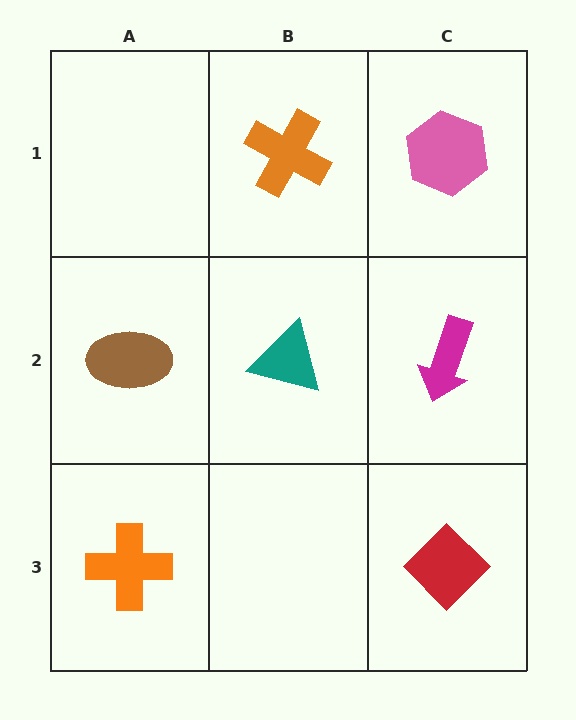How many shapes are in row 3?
2 shapes.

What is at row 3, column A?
An orange cross.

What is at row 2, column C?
A magenta arrow.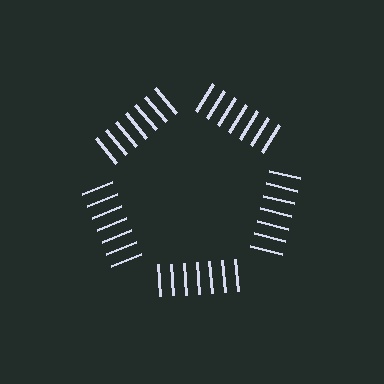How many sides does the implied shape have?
5 sides — the line-ends trace a pentagon.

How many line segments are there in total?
35 — 7 along each of the 5 edges.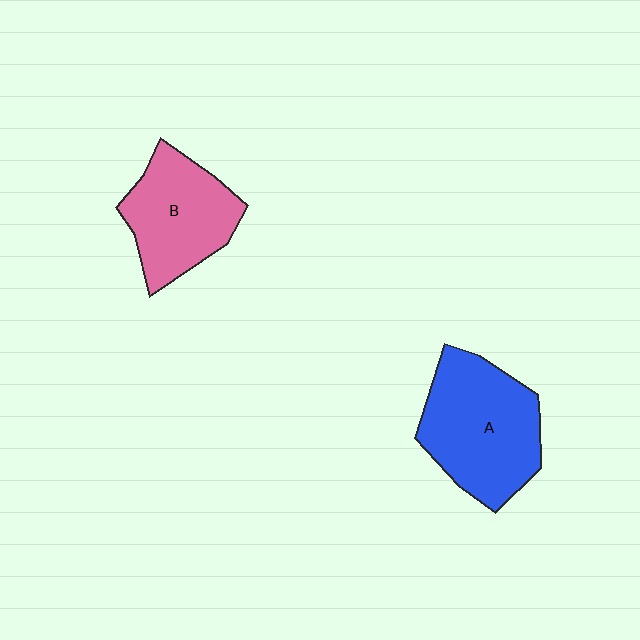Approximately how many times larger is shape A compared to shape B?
Approximately 1.3 times.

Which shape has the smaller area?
Shape B (pink).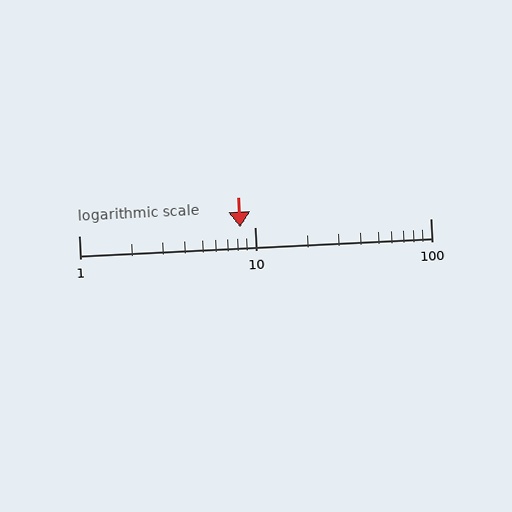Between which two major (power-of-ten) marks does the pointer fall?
The pointer is between 1 and 10.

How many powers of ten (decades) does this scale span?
The scale spans 2 decades, from 1 to 100.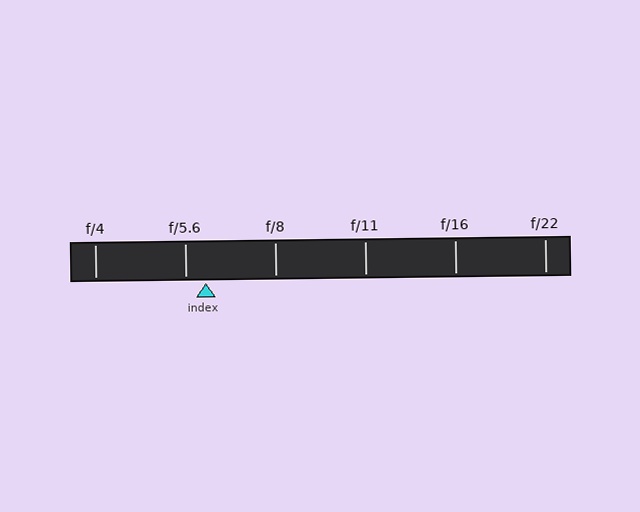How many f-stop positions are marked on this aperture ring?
There are 6 f-stop positions marked.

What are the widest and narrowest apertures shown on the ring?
The widest aperture shown is f/4 and the narrowest is f/22.